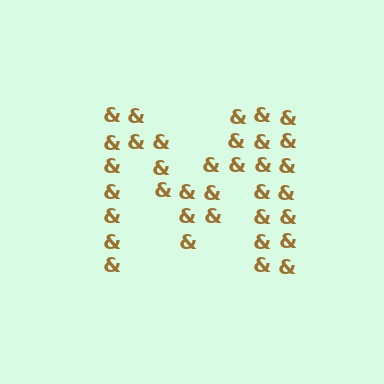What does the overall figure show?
The overall figure shows the letter M.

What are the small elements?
The small elements are ampersands.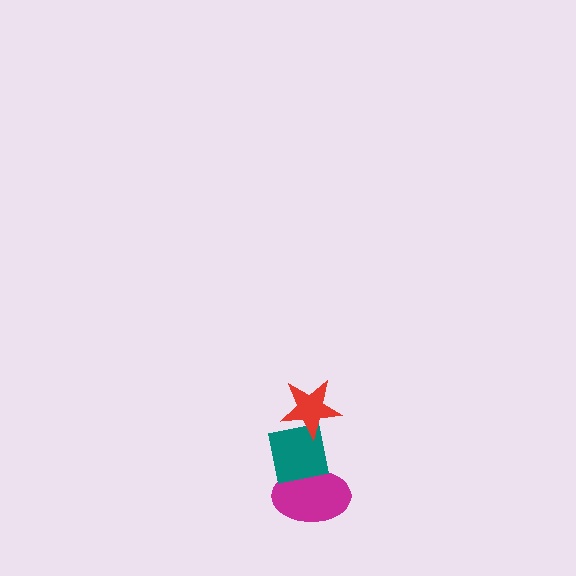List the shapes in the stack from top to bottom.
From top to bottom: the red star, the teal square, the magenta ellipse.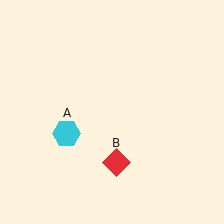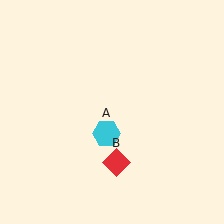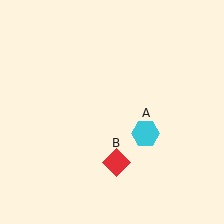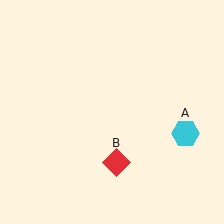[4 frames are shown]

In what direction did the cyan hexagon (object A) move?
The cyan hexagon (object A) moved right.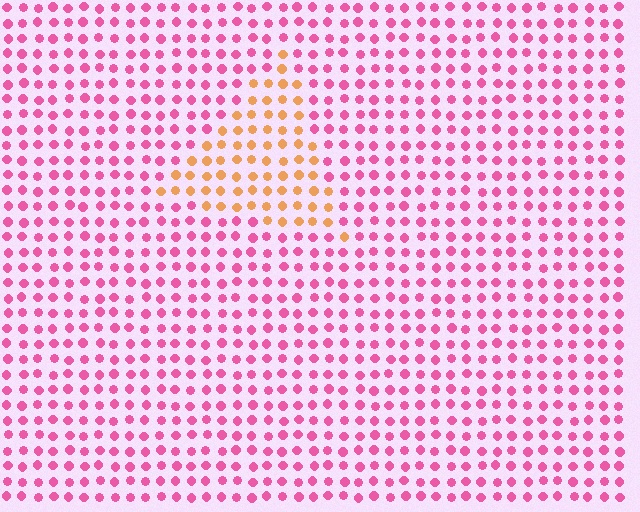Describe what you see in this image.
The image is filled with small pink elements in a uniform arrangement. A triangle-shaped region is visible where the elements are tinted to a slightly different hue, forming a subtle color boundary.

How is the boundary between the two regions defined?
The boundary is defined purely by a slight shift in hue (about 61 degrees). Spacing, size, and orientation are identical on both sides.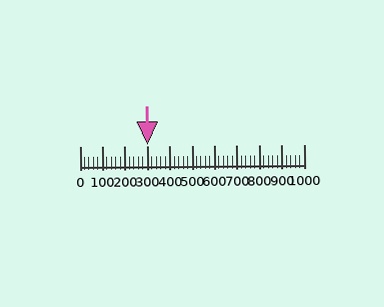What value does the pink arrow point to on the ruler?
The pink arrow points to approximately 300.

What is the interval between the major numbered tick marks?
The major tick marks are spaced 100 units apart.